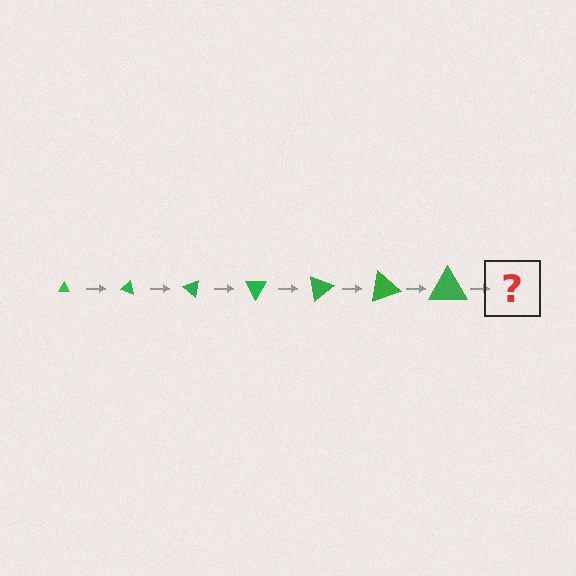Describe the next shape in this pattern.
It should be a triangle, larger than the previous one and rotated 140 degrees from the start.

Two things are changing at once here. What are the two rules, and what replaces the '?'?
The two rules are that the triangle grows larger each step and it rotates 20 degrees each step. The '?' should be a triangle, larger than the previous one and rotated 140 degrees from the start.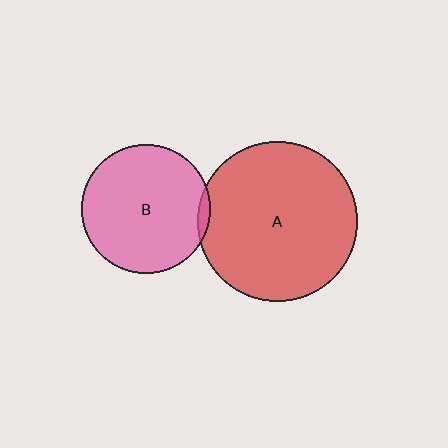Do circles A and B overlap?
Yes.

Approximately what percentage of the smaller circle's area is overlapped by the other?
Approximately 5%.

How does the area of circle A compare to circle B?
Approximately 1.5 times.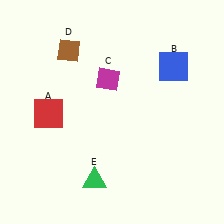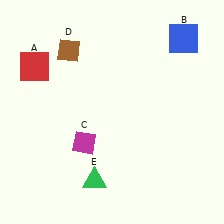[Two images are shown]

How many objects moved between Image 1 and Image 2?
3 objects moved between the two images.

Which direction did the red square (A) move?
The red square (A) moved up.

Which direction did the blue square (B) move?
The blue square (B) moved up.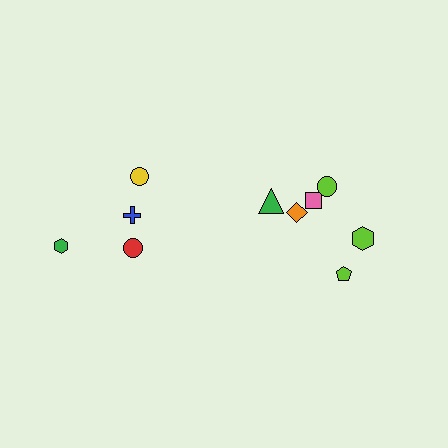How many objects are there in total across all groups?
There are 10 objects.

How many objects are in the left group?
There are 4 objects.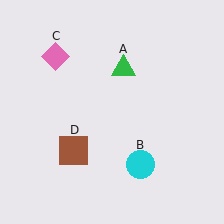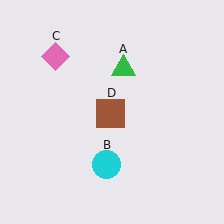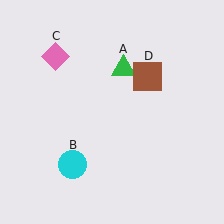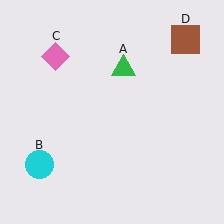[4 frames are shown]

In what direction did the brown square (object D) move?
The brown square (object D) moved up and to the right.